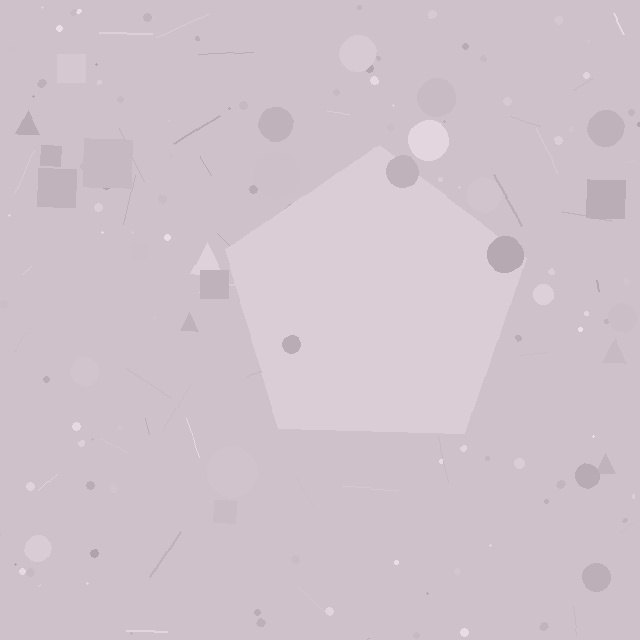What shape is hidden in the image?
A pentagon is hidden in the image.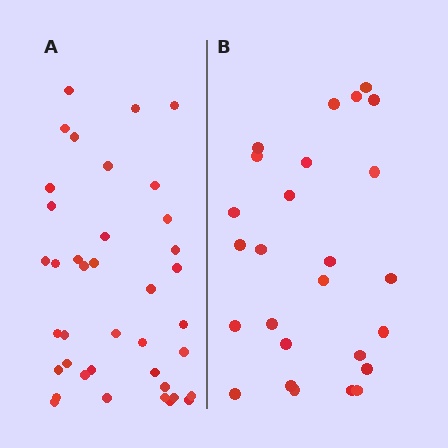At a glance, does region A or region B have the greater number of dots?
Region A (the left region) has more dots.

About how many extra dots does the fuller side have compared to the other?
Region A has approximately 15 more dots than region B.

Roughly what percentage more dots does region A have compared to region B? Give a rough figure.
About 50% more.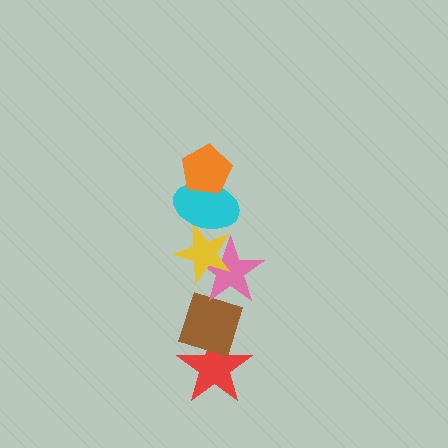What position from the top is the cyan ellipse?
The cyan ellipse is 2nd from the top.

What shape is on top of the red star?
The brown diamond is on top of the red star.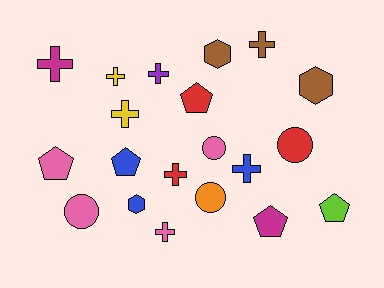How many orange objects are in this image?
There is 1 orange object.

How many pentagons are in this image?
There are 5 pentagons.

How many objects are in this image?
There are 20 objects.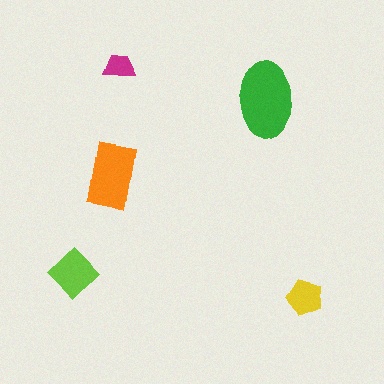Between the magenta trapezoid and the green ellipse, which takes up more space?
The green ellipse.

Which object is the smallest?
The magenta trapezoid.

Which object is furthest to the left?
The lime diamond is leftmost.